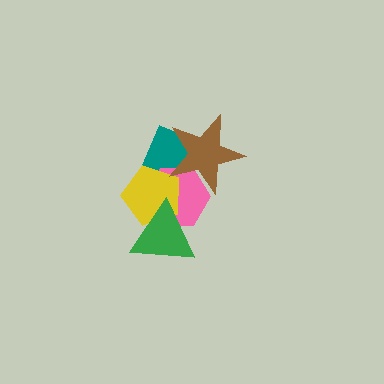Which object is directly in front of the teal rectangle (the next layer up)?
The pink hexagon is directly in front of the teal rectangle.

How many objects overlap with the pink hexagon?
4 objects overlap with the pink hexagon.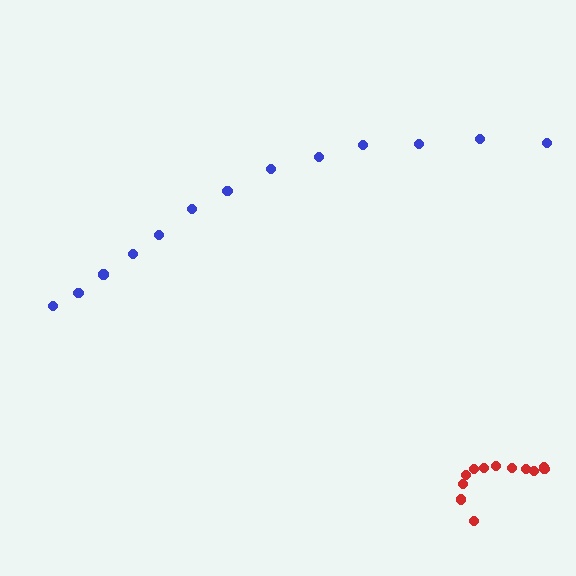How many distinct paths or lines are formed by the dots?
There are 2 distinct paths.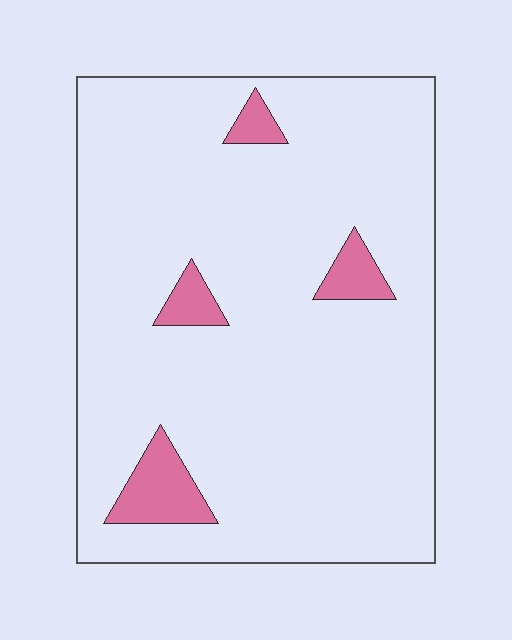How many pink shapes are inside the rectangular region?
4.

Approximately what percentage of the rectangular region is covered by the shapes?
Approximately 10%.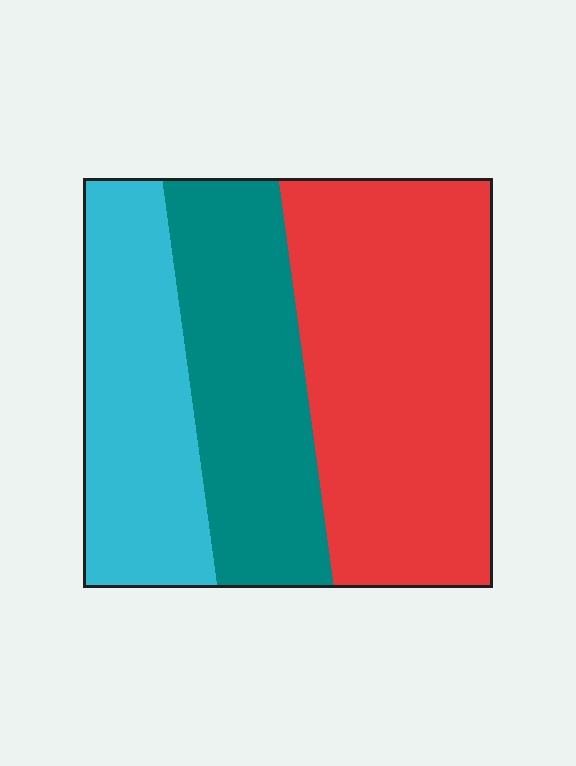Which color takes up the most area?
Red, at roughly 45%.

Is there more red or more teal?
Red.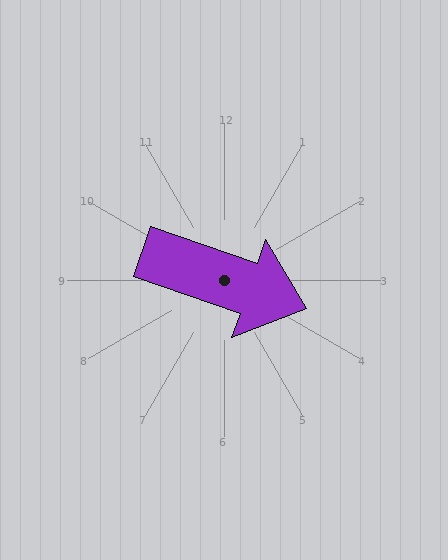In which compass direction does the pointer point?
East.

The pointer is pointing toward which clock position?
Roughly 4 o'clock.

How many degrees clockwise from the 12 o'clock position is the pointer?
Approximately 109 degrees.